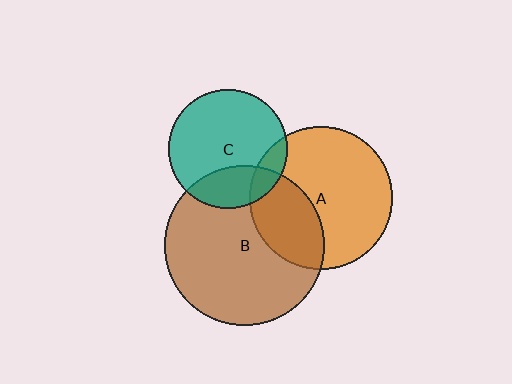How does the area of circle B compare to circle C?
Approximately 1.8 times.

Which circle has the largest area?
Circle B (brown).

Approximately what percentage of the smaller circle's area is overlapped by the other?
Approximately 25%.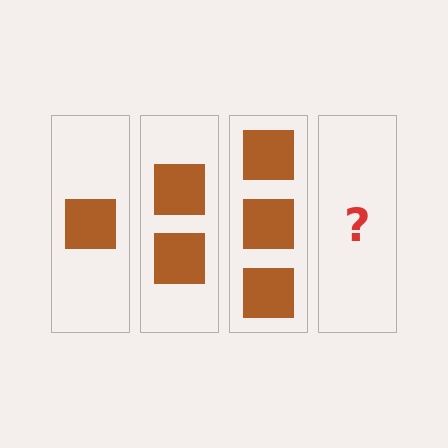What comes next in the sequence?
The next element should be 4 squares.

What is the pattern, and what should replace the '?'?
The pattern is that each step adds one more square. The '?' should be 4 squares.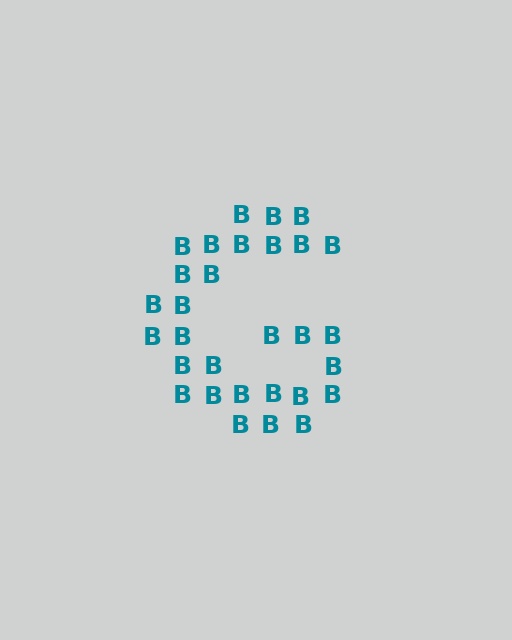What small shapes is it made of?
It is made of small letter B's.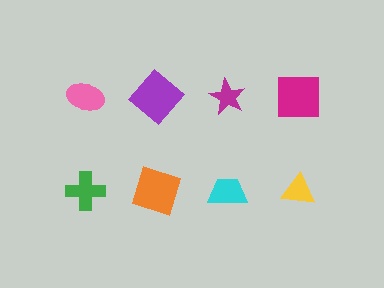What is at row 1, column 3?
A magenta star.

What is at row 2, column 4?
A yellow triangle.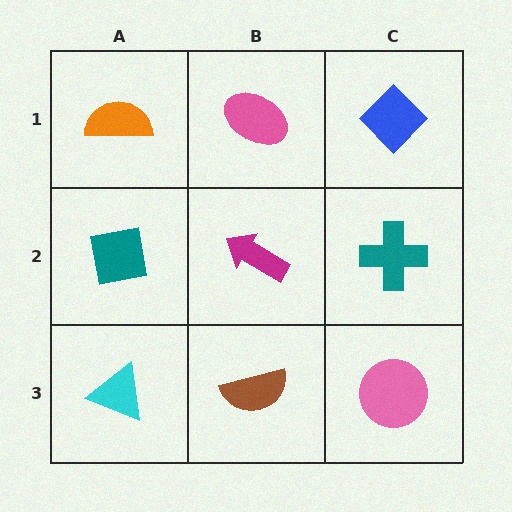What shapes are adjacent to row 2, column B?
A pink ellipse (row 1, column B), a brown semicircle (row 3, column B), a teal square (row 2, column A), a teal cross (row 2, column C).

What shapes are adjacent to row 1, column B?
A magenta arrow (row 2, column B), an orange semicircle (row 1, column A), a blue diamond (row 1, column C).